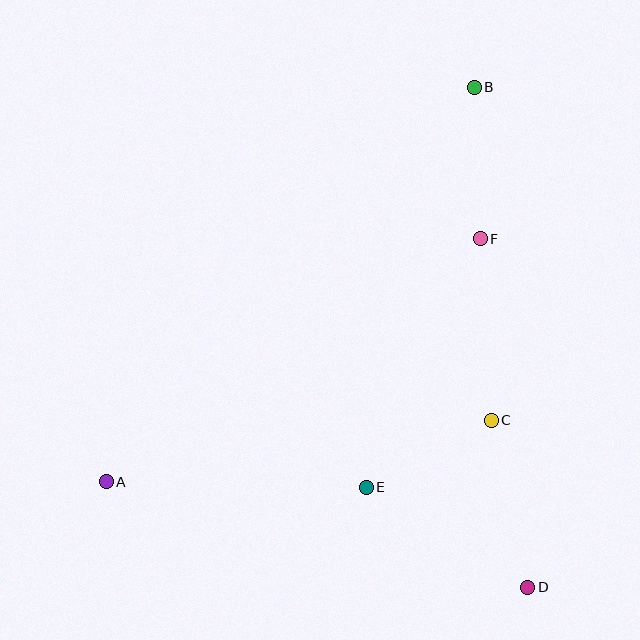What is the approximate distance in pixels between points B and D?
The distance between B and D is approximately 503 pixels.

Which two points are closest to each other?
Points C and E are closest to each other.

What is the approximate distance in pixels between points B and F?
The distance between B and F is approximately 152 pixels.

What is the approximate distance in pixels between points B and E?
The distance between B and E is approximately 414 pixels.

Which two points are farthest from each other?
Points A and B are farthest from each other.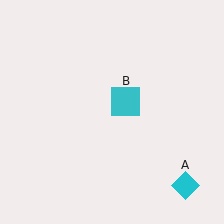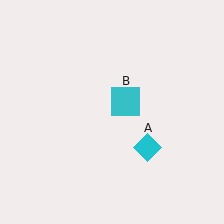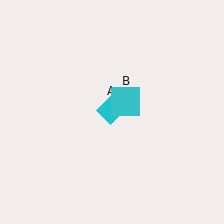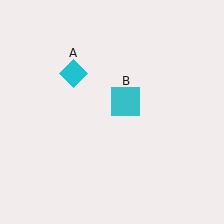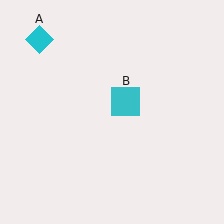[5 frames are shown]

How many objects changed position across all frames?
1 object changed position: cyan diamond (object A).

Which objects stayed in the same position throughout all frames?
Cyan square (object B) remained stationary.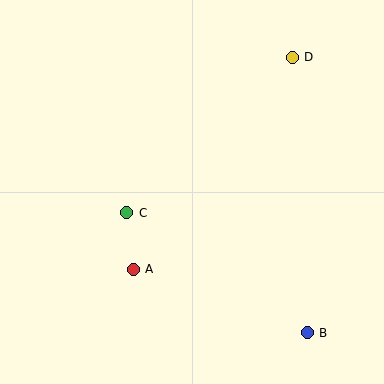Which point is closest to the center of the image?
Point C at (127, 213) is closest to the center.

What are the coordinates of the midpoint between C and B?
The midpoint between C and B is at (217, 273).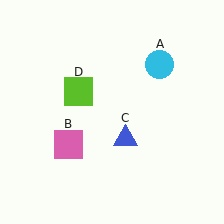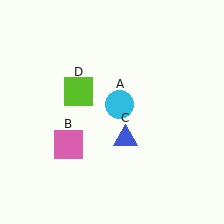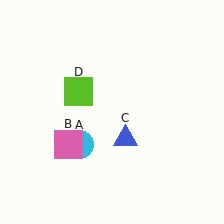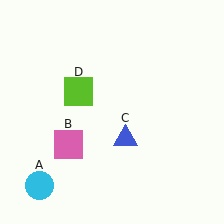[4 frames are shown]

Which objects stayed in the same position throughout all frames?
Pink square (object B) and blue triangle (object C) and lime square (object D) remained stationary.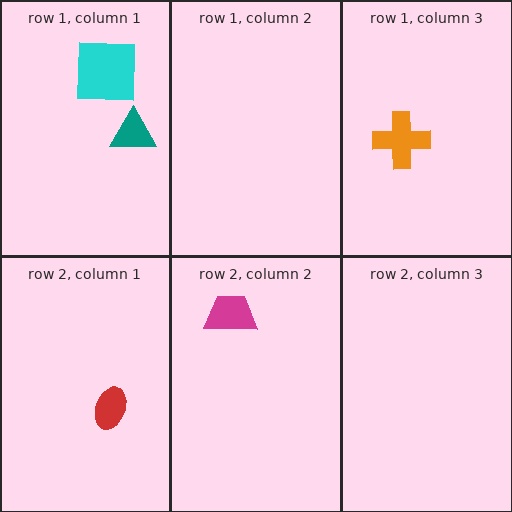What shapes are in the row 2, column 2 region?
The magenta trapezoid.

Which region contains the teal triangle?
The row 1, column 1 region.